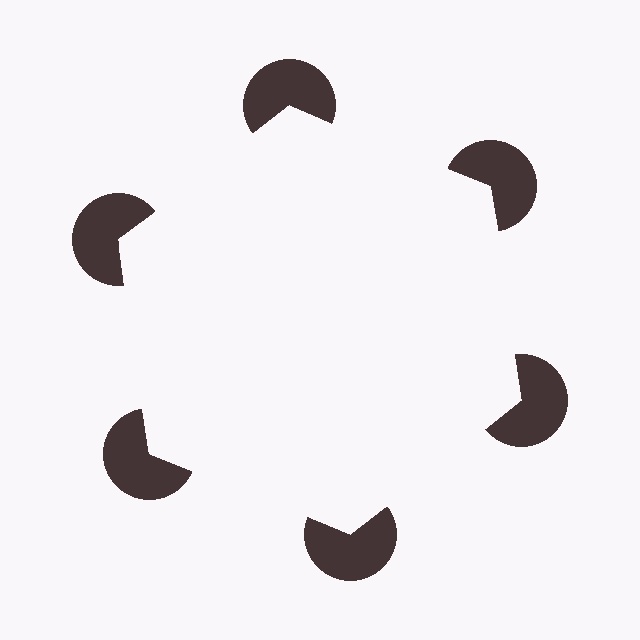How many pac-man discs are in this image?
There are 6 — one at each vertex of the illusory hexagon.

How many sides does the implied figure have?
6 sides.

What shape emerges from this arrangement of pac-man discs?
An illusory hexagon — its edges are inferred from the aligned wedge cuts in the pac-man discs, not physically drawn.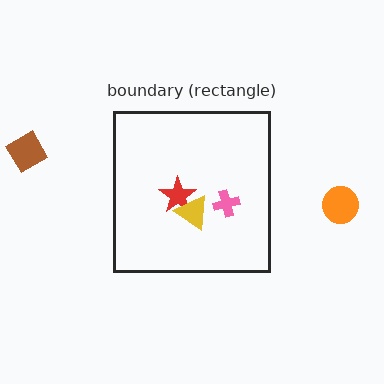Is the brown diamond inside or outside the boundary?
Outside.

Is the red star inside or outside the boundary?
Inside.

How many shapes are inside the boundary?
3 inside, 2 outside.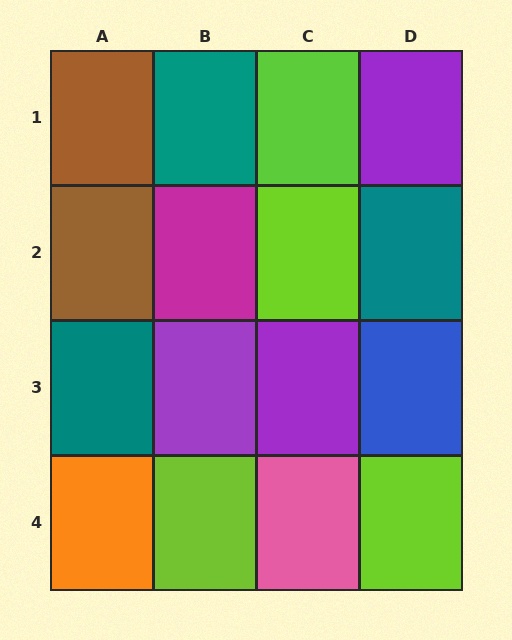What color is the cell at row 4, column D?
Lime.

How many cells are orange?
1 cell is orange.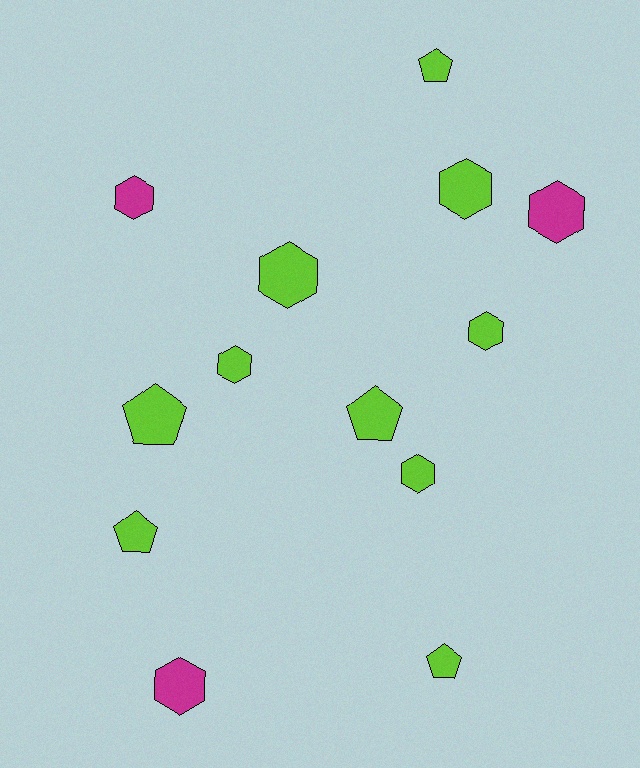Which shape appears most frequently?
Hexagon, with 8 objects.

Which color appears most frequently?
Lime, with 10 objects.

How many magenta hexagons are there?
There are 3 magenta hexagons.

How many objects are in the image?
There are 13 objects.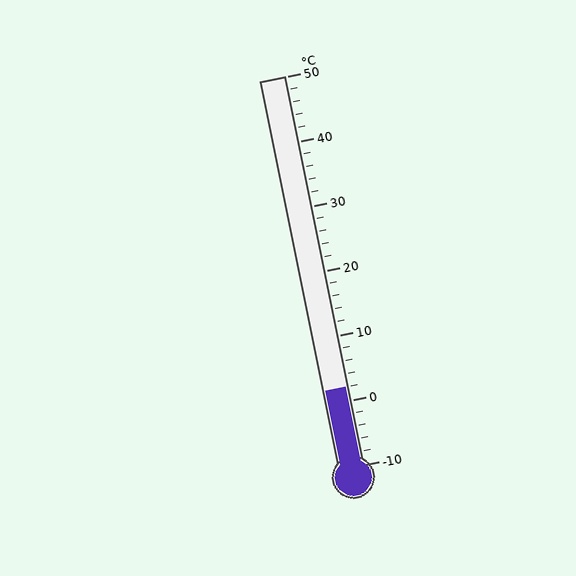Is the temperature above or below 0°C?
The temperature is above 0°C.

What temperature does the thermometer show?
The thermometer shows approximately 2°C.